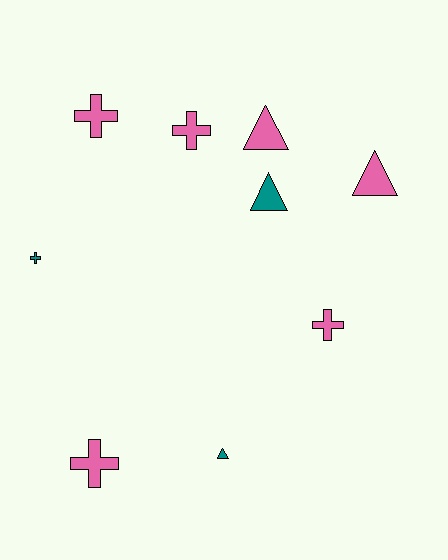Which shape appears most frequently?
Cross, with 5 objects.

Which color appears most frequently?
Pink, with 6 objects.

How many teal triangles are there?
There are 2 teal triangles.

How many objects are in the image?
There are 9 objects.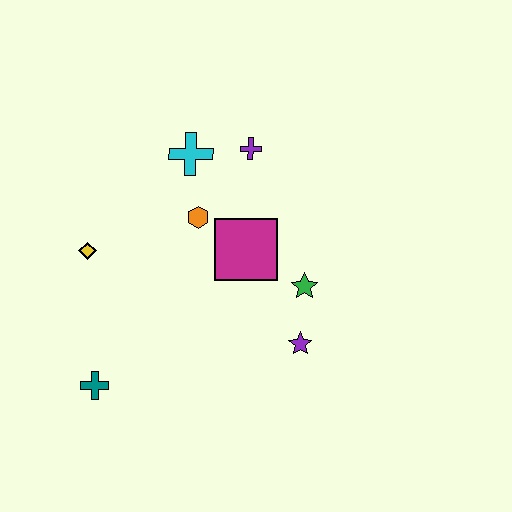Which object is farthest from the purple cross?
The teal cross is farthest from the purple cross.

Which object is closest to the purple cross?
The cyan cross is closest to the purple cross.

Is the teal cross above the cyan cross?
No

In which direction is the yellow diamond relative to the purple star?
The yellow diamond is to the left of the purple star.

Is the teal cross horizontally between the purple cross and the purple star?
No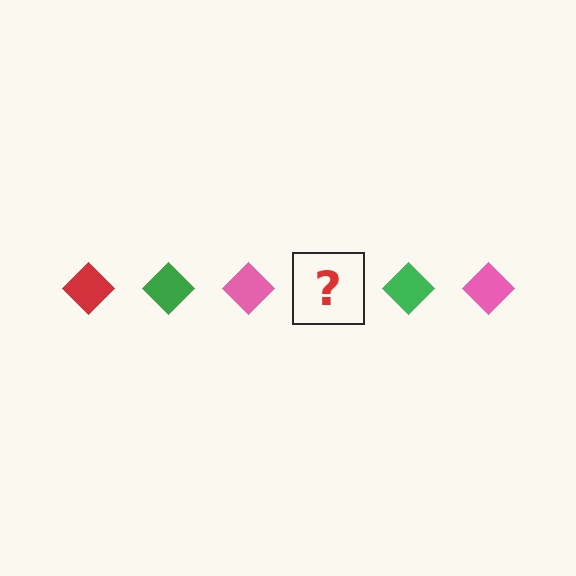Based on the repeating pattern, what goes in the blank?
The blank should be a red diamond.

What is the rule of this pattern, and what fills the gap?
The rule is that the pattern cycles through red, green, pink diamonds. The gap should be filled with a red diamond.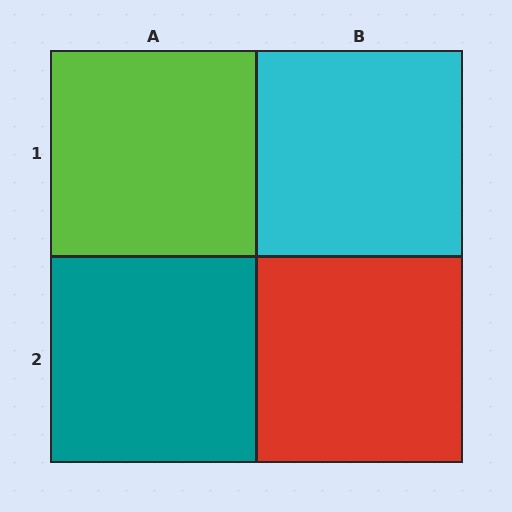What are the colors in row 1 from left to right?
Lime, cyan.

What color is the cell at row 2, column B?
Red.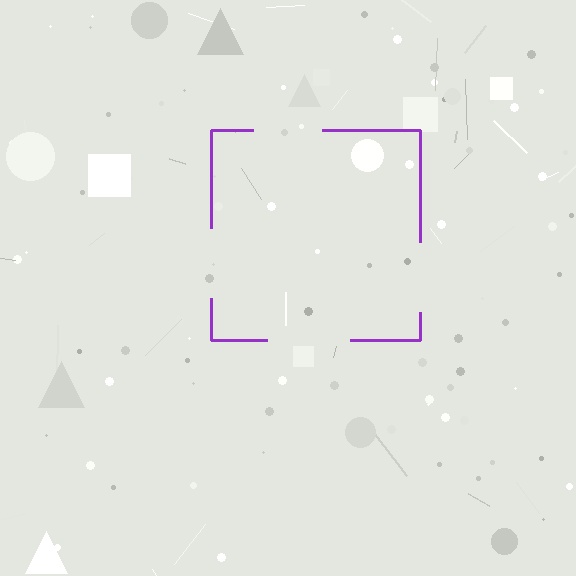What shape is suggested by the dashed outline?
The dashed outline suggests a square.